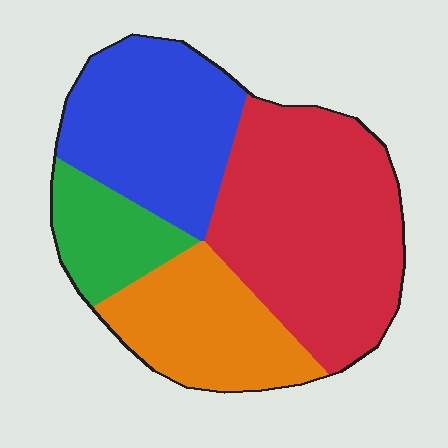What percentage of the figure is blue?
Blue covers about 25% of the figure.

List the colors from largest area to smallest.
From largest to smallest: red, blue, orange, green.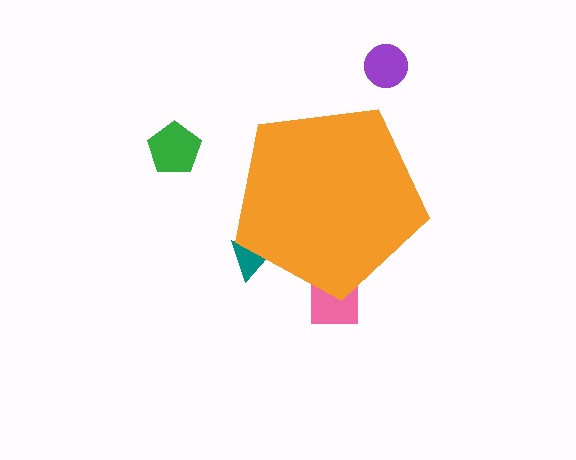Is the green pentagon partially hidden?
No, the green pentagon is fully visible.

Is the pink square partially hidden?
Yes, the pink square is partially hidden behind the orange pentagon.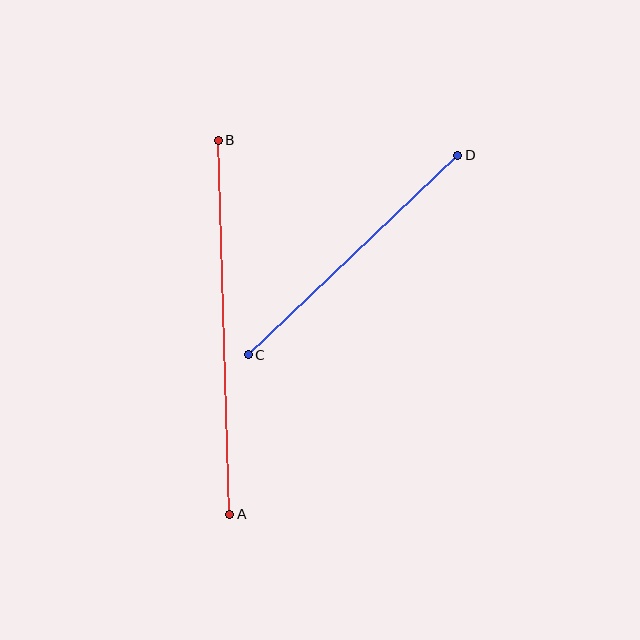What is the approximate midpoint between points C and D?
The midpoint is at approximately (353, 255) pixels.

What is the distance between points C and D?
The distance is approximately 289 pixels.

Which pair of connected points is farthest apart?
Points A and B are farthest apart.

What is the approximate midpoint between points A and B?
The midpoint is at approximately (224, 327) pixels.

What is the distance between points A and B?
The distance is approximately 374 pixels.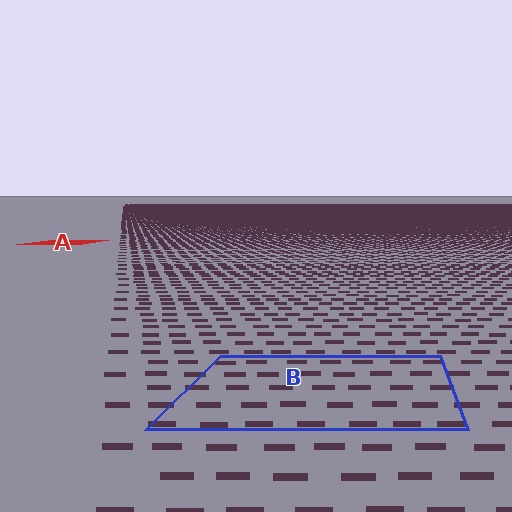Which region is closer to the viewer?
Region B is closer. The texture elements there are larger and more spread out.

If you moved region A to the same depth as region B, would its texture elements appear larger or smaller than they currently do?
They would appear larger. At a closer depth, the same texture elements are projected at a bigger on-screen size.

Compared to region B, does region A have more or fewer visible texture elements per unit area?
Region A has more texture elements per unit area — they are packed more densely because it is farther away.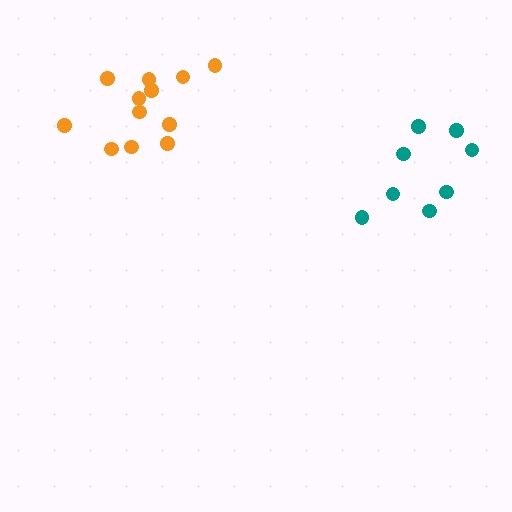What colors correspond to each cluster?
The clusters are colored: orange, teal.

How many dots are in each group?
Group 1: 12 dots, Group 2: 8 dots (20 total).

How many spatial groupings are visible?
There are 2 spatial groupings.